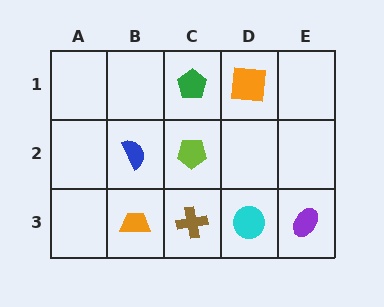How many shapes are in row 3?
4 shapes.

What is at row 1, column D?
An orange square.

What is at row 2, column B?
A blue semicircle.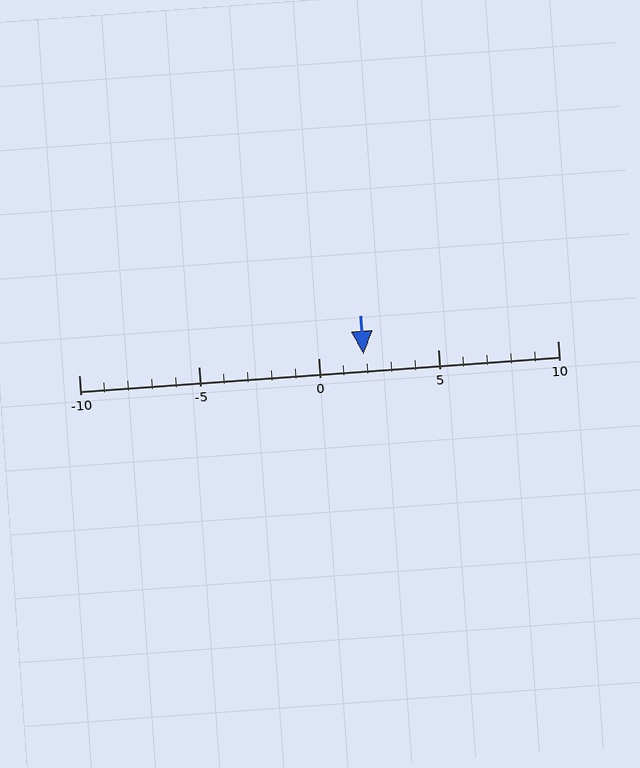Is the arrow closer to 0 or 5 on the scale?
The arrow is closer to 0.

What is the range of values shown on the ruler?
The ruler shows values from -10 to 10.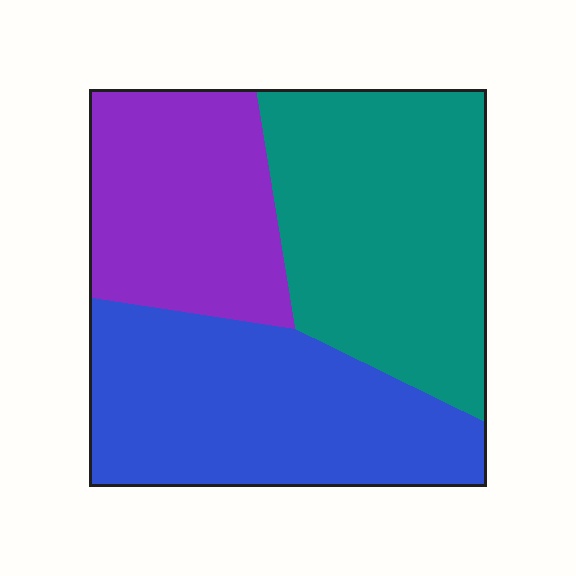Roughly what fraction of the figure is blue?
Blue covers around 35% of the figure.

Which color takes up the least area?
Purple, at roughly 25%.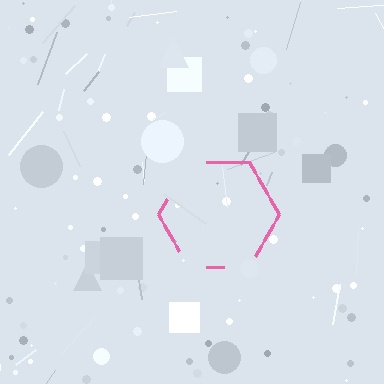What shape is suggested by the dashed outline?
The dashed outline suggests a hexagon.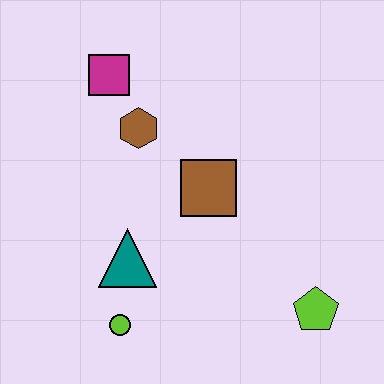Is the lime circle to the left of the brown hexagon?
Yes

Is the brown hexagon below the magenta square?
Yes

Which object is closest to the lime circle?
The teal triangle is closest to the lime circle.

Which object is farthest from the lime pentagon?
The magenta square is farthest from the lime pentagon.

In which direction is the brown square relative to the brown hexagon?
The brown square is to the right of the brown hexagon.